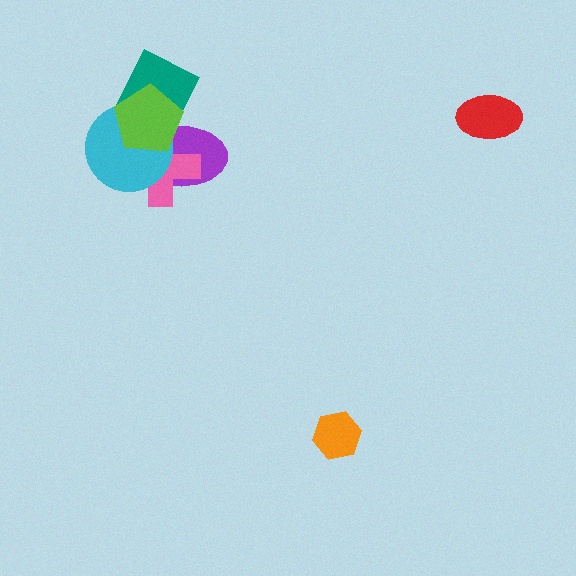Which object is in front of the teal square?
The lime pentagon is in front of the teal square.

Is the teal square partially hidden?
Yes, it is partially covered by another shape.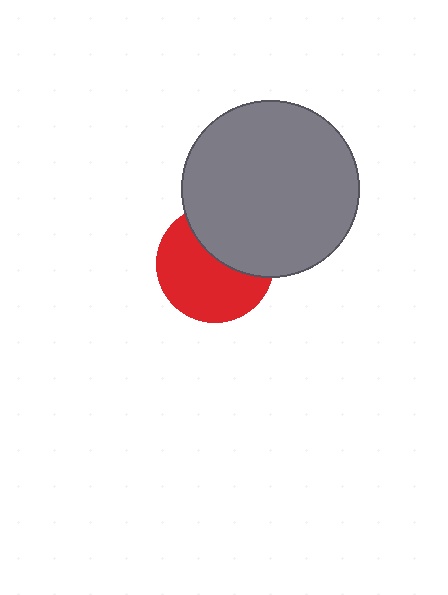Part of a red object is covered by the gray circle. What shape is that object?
It is a circle.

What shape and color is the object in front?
The object in front is a gray circle.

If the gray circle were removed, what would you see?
You would see the complete red circle.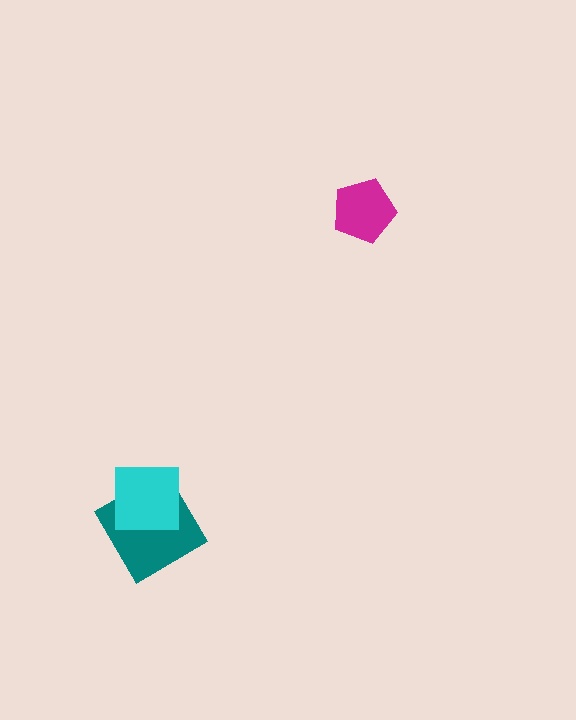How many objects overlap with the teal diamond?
1 object overlaps with the teal diamond.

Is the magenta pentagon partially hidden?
No, no other shape covers it.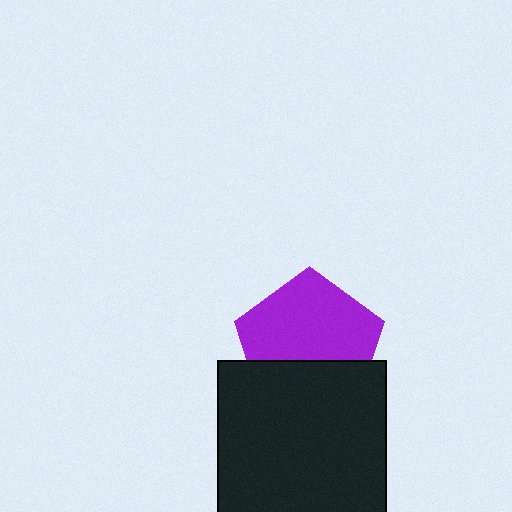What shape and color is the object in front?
The object in front is a black square.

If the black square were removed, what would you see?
You would see the complete purple pentagon.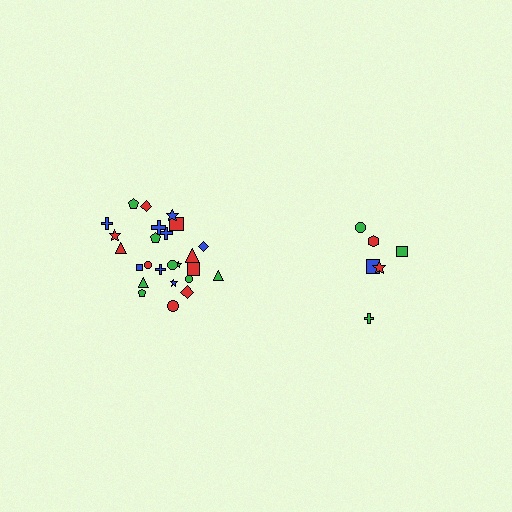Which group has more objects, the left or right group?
The left group.